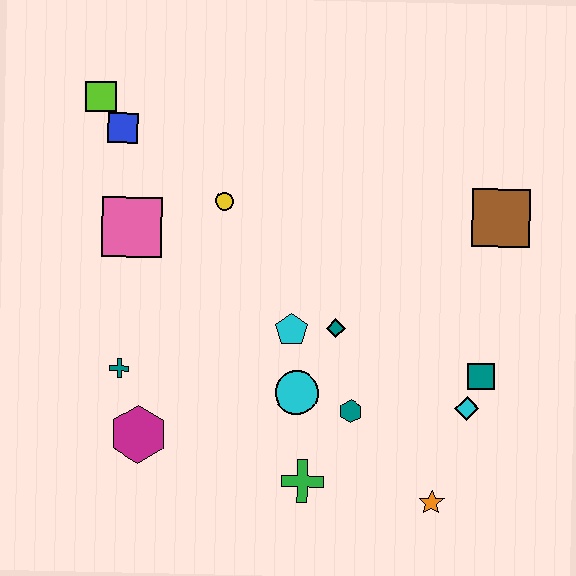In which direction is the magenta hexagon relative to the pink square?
The magenta hexagon is below the pink square.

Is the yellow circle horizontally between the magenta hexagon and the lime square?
No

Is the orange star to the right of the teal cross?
Yes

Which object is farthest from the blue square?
The orange star is farthest from the blue square.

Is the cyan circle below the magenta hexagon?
No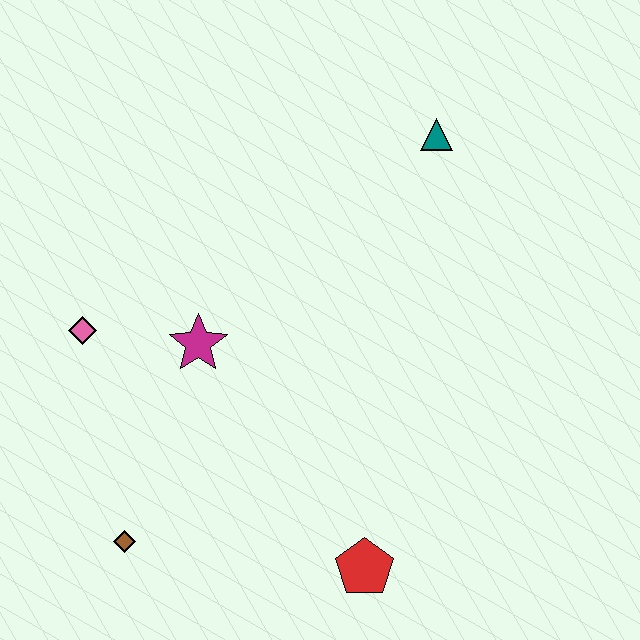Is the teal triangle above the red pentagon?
Yes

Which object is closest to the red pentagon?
The brown diamond is closest to the red pentagon.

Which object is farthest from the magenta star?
The teal triangle is farthest from the magenta star.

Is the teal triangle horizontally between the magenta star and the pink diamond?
No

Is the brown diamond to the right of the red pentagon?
No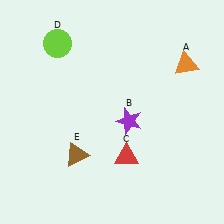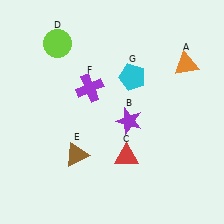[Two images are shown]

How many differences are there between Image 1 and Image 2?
There are 2 differences between the two images.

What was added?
A purple cross (F), a cyan pentagon (G) were added in Image 2.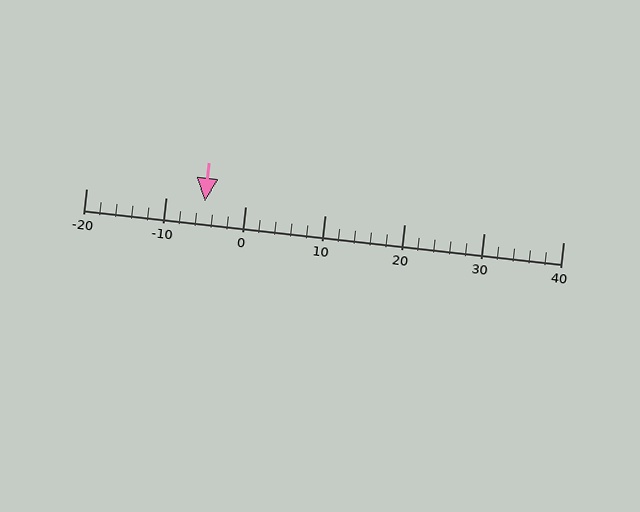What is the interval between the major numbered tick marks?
The major tick marks are spaced 10 units apart.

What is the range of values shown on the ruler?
The ruler shows values from -20 to 40.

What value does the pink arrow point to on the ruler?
The pink arrow points to approximately -5.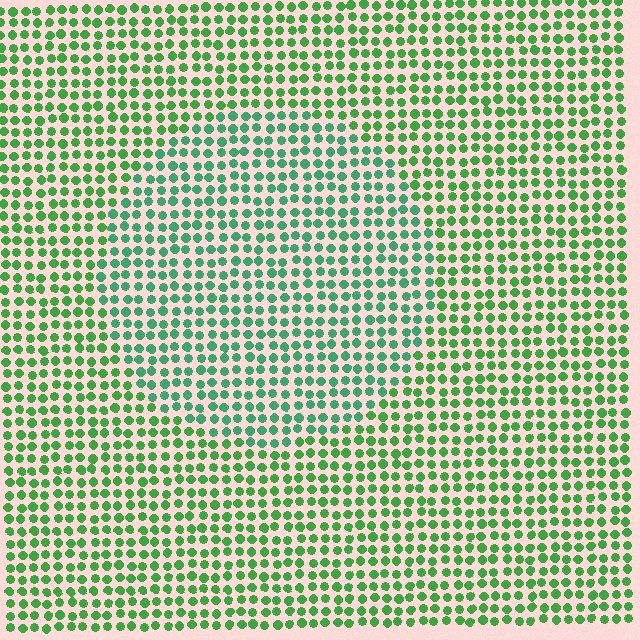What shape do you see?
I see a circle.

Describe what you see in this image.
The image is filled with small green elements in a uniform arrangement. A circle-shaped region is visible where the elements are tinted to a slightly different hue, forming a subtle color boundary.